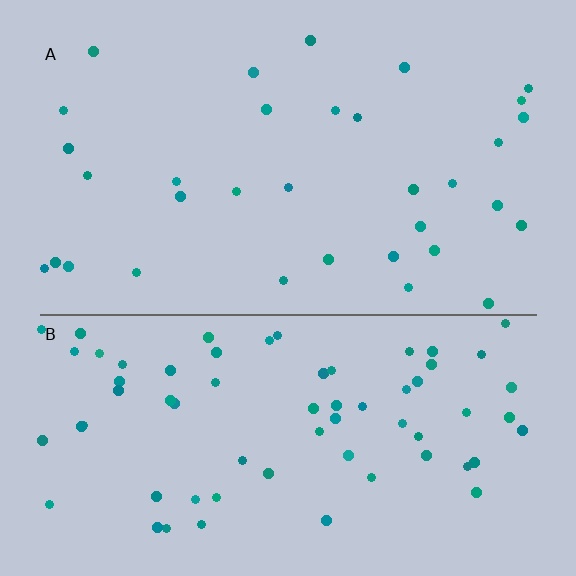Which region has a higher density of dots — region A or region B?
B (the bottom).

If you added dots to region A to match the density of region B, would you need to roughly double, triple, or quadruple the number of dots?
Approximately double.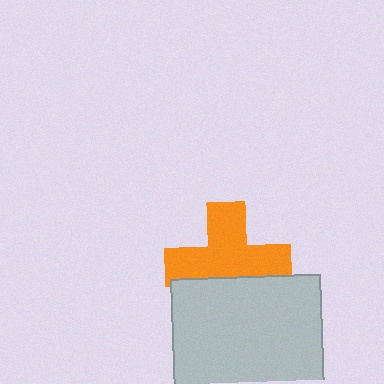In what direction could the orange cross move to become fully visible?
The orange cross could move up. That would shift it out from behind the light gray square entirely.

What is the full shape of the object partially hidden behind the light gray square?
The partially hidden object is an orange cross.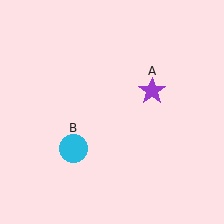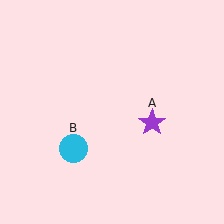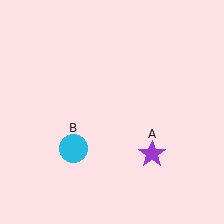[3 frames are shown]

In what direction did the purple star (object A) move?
The purple star (object A) moved down.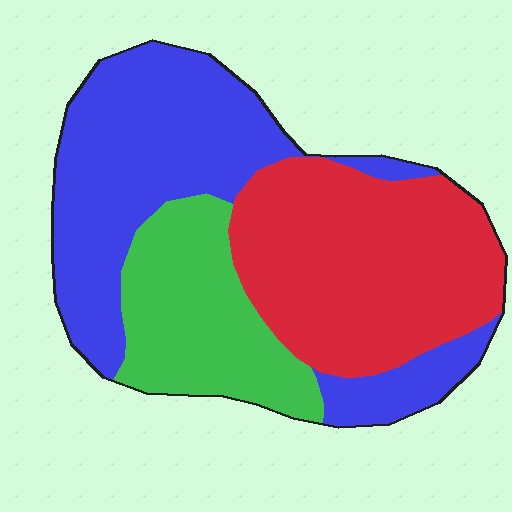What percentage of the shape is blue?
Blue takes up about two fifths (2/5) of the shape.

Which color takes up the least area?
Green, at roughly 20%.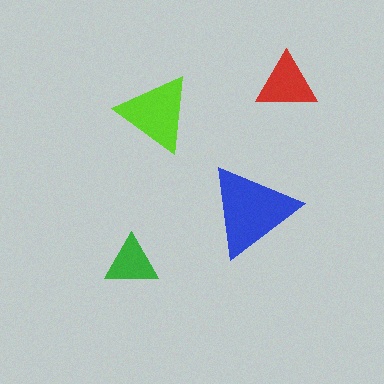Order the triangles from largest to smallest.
the blue one, the lime one, the red one, the green one.